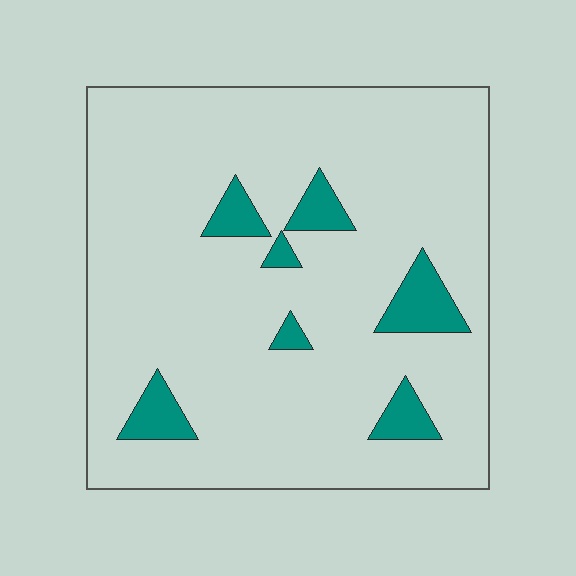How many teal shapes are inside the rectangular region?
7.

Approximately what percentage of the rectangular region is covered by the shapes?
Approximately 10%.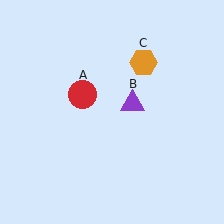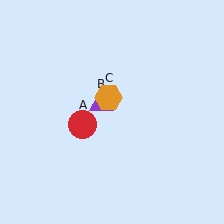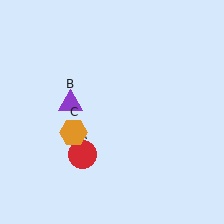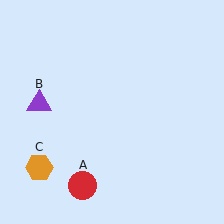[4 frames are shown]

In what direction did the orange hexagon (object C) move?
The orange hexagon (object C) moved down and to the left.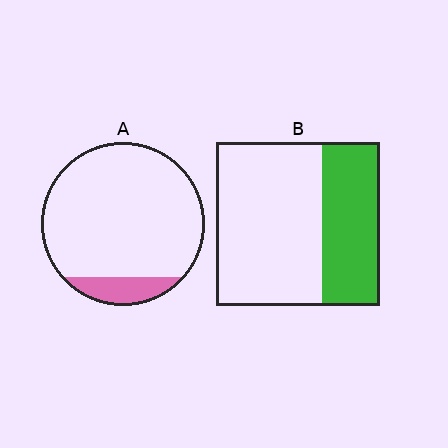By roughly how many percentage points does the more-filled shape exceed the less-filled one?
By roughly 25 percentage points (B over A).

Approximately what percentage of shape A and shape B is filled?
A is approximately 10% and B is approximately 35%.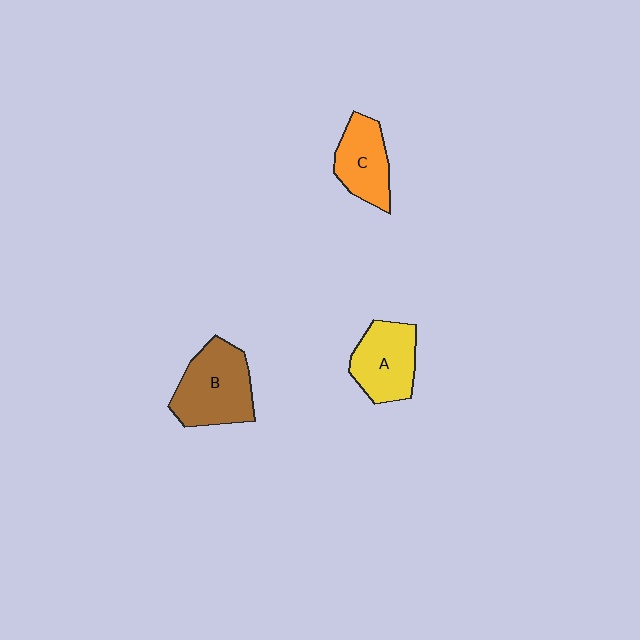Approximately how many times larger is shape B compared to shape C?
Approximately 1.4 times.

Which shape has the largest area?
Shape B (brown).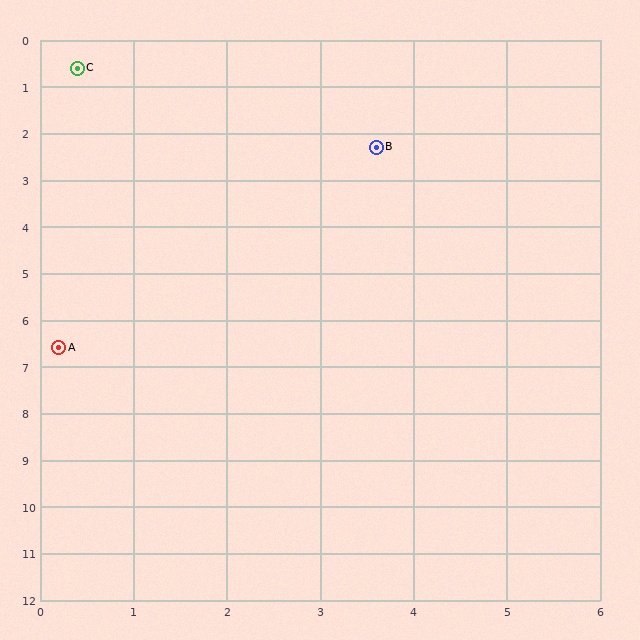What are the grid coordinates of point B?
Point B is at approximately (3.6, 2.3).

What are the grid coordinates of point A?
Point A is at approximately (0.2, 6.6).